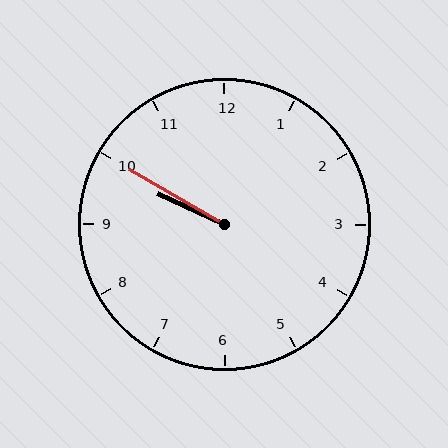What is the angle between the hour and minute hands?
Approximately 5 degrees.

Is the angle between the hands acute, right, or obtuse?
It is acute.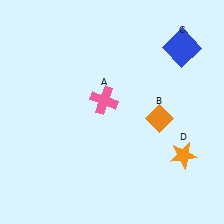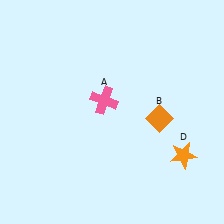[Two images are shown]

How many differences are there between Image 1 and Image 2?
There is 1 difference between the two images.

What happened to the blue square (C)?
The blue square (C) was removed in Image 2. It was in the top-right area of Image 1.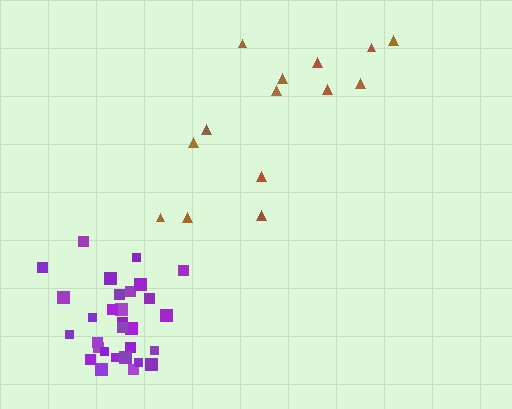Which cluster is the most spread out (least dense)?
Brown.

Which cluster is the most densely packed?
Purple.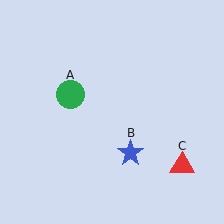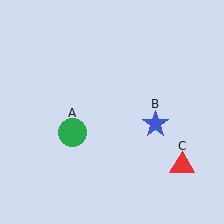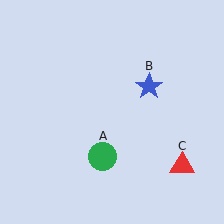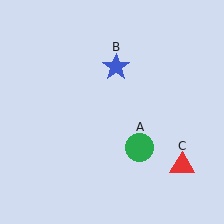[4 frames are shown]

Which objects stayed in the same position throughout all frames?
Red triangle (object C) remained stationary.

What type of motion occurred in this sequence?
The green circle (object A), blue star (object B) rotated counterclockwise around the center of the scene.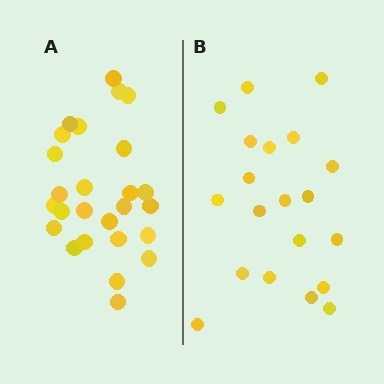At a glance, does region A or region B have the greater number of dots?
Region A (the left region) has more dots.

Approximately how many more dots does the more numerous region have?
Region A has about 6 more dots than region B.